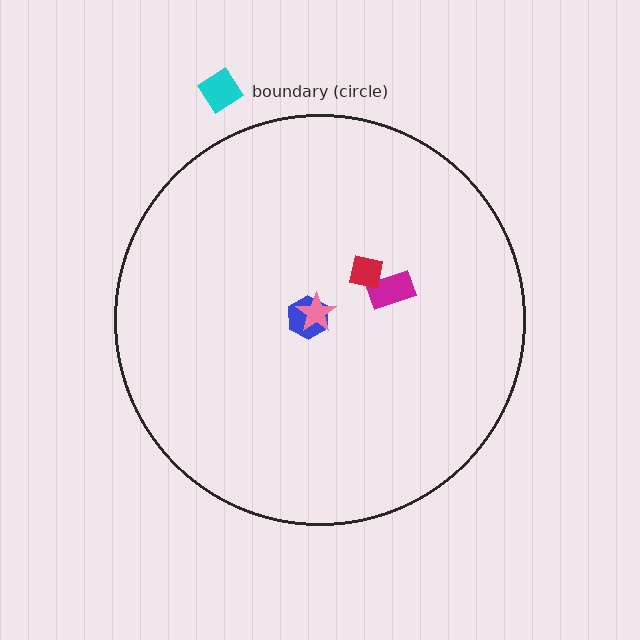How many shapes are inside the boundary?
4 inside, 1 outside.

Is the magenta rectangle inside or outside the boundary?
Inside.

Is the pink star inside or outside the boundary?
Inside.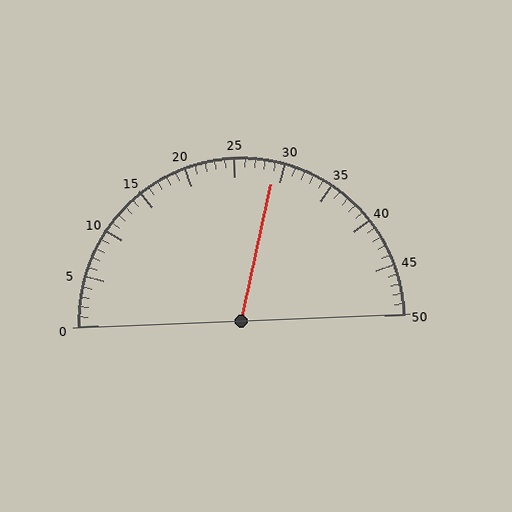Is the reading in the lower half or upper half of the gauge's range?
The reading is in the upper half of the range (0 to 50).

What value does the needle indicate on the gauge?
The needle indicates approximately 29.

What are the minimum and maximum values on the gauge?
The gauge ranges from 0 to 50.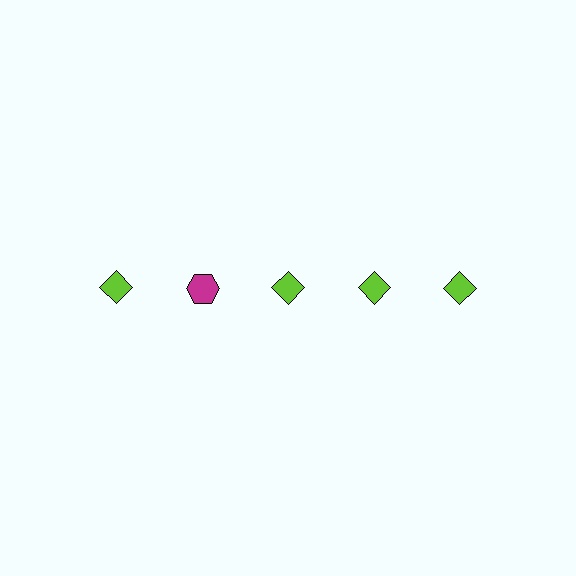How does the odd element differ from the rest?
It differs in both color (magenta instead of lime) and shape (hexagon instead of diamond).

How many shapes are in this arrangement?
There are 5 shapes arranged in a grid pattern.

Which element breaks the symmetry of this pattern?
The magenta hexagon in the top row, second from left column breaks the symmetry. All other shapes are lime diamonds.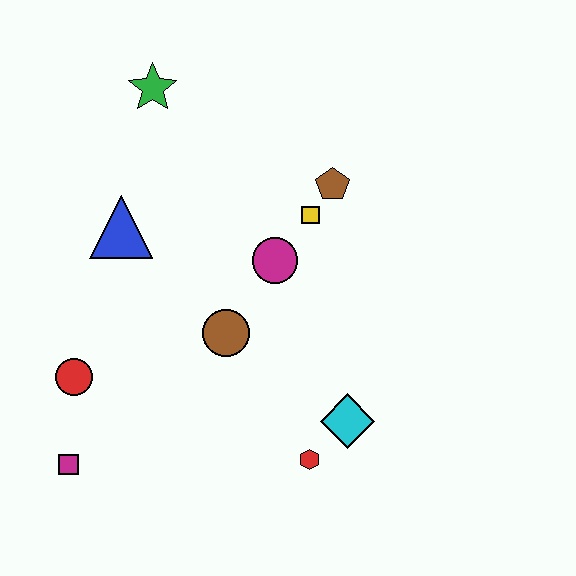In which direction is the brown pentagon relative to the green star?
The brown pentagon is to the right of the green star.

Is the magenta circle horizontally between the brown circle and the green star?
No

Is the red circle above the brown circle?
No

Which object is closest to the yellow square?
The brown pentagon is closest to the yellow square.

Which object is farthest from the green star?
The red hexagon is farthest from the green star.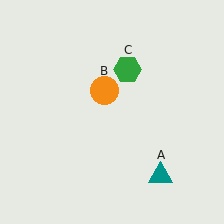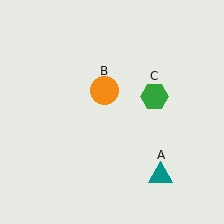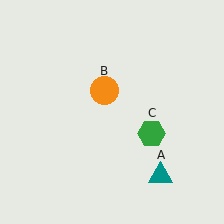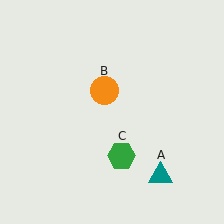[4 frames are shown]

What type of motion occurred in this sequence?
The green hexagon (object C) rotated clockwise around the center of the scene.